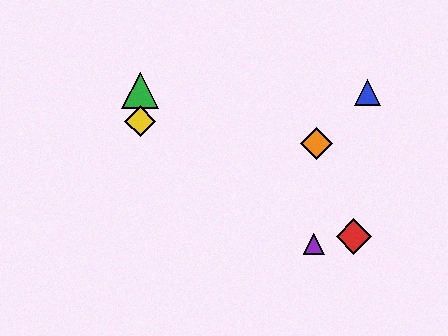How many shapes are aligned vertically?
2 shapes (the green triangle, the yellow diamond) are aligned vertically.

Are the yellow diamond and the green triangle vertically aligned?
Yes, both are at x≈140.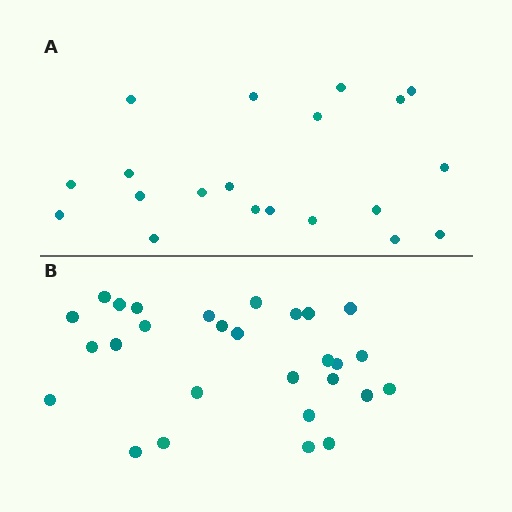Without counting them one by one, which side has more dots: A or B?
Region B (the bottom region) has more dots.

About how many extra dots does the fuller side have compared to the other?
Region B has roughly 8 or so more dots than region A.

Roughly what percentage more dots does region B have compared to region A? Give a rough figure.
About 40% more.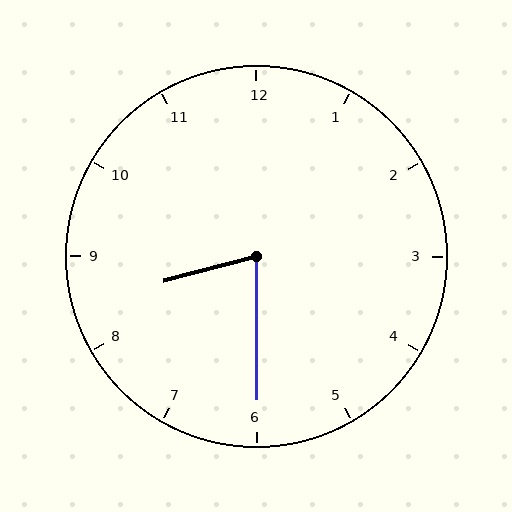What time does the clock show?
8:30.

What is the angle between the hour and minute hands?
Approximately 75 degrees.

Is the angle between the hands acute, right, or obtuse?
It is acute.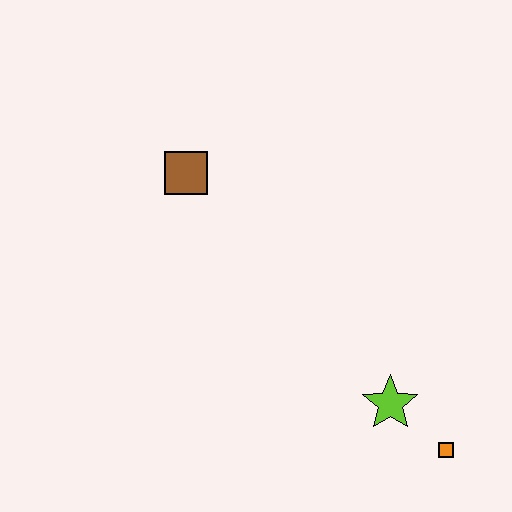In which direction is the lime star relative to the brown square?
The lime star is below the brown square.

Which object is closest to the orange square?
The lime star is closest to the orange square.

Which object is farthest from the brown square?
The orange square is farthest from the brown square.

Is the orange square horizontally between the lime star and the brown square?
No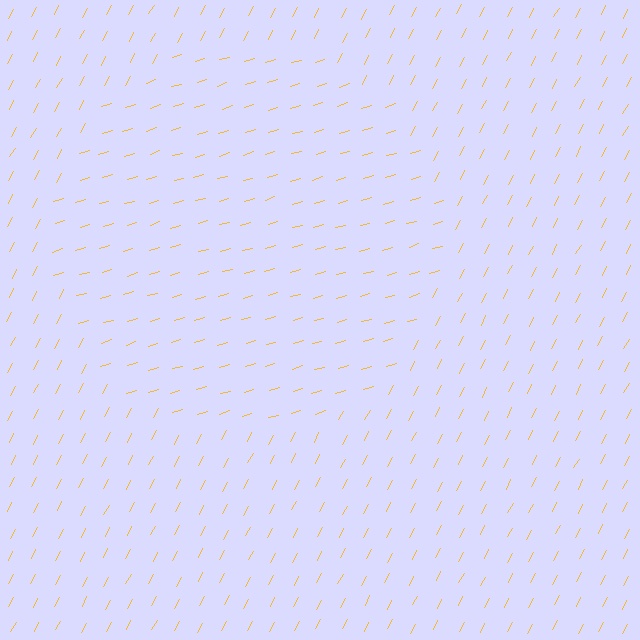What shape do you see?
I see a circle.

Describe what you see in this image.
The image is filled with small yellow line segments. A circle region in the image has lines oriented differently from the surrounding lines, creating a visible texture boundary.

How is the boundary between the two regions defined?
The boundary is defined purely by a change in line orientation (approximately 45 degrees difference). All lines are the same color and thickness.